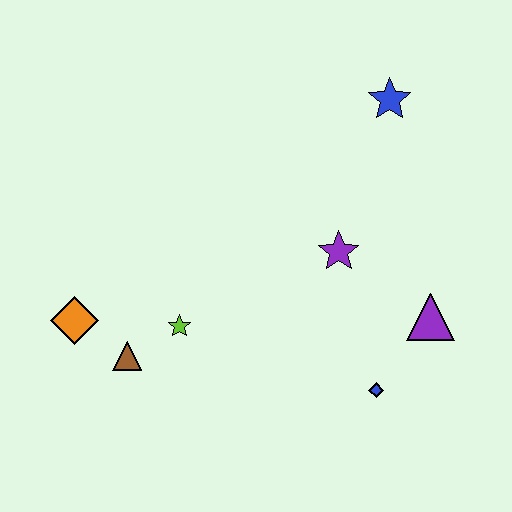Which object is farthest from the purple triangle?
The orange diamond is farthest from the purple triangle.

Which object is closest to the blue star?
The purple star is closest to the blue star.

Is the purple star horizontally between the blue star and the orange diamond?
Yes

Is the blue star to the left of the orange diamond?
No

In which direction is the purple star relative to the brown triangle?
The purple star is to the right of the brown triangle.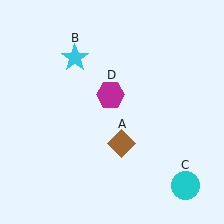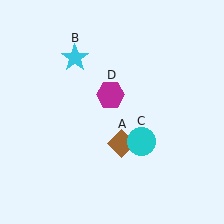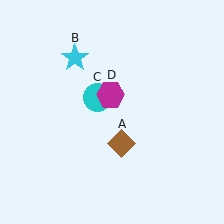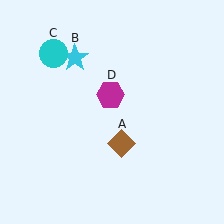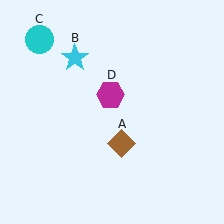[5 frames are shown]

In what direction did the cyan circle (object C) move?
The cyan circle (object C) moved up and to the left.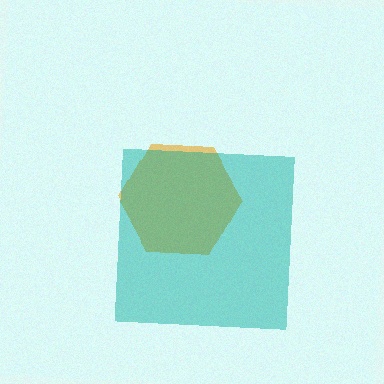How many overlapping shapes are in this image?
There are 2 overlapping shapes in the image.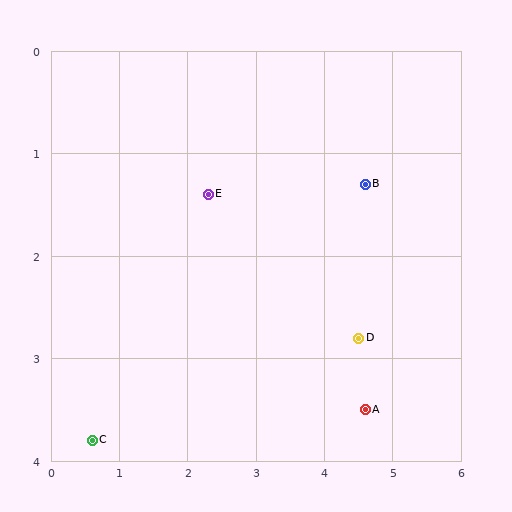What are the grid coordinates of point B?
Point B is at approximately (4.6, 1.3).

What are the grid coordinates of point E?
Point E is at approximately (2.3, 1.4).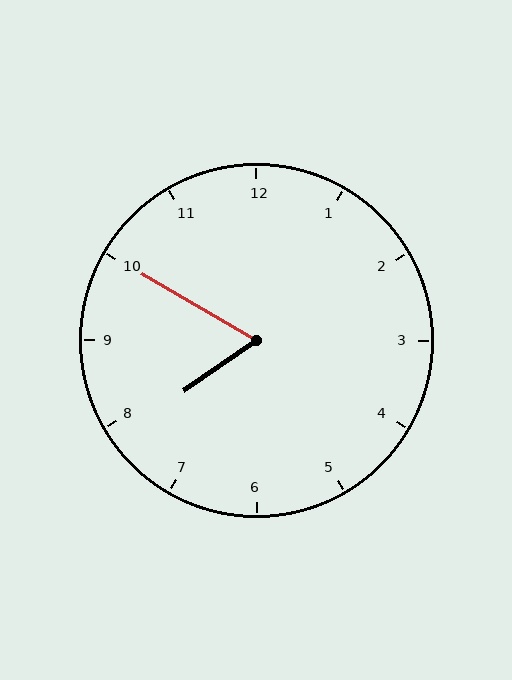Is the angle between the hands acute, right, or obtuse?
It is acute.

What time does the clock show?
7:50.